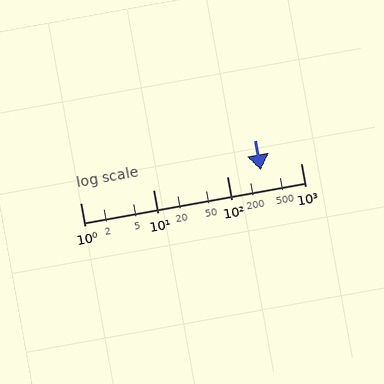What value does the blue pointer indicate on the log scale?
The pointer indicates approximately 290.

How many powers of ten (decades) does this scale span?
The scale spans 3 decades, from 1 to 1000.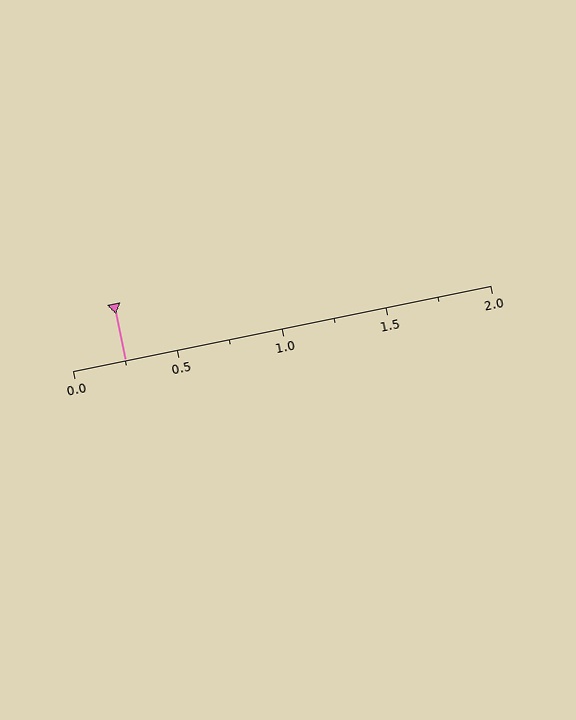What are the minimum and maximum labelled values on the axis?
The axis runs from 0.0 to 2.0.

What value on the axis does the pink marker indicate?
The marker indicates approximately 0.25.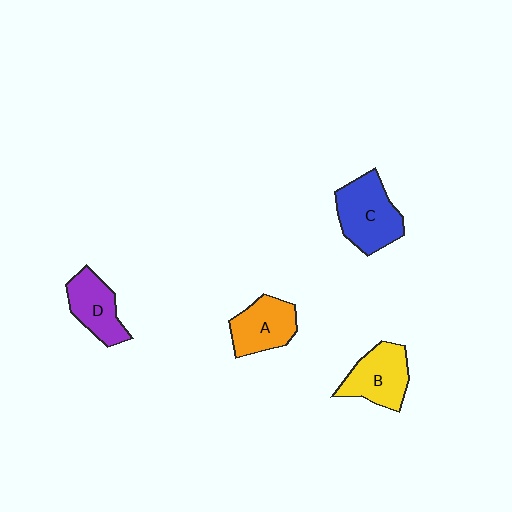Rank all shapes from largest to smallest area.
From largest to smallest: C (blue), B (yellow), A (orange), D (purple).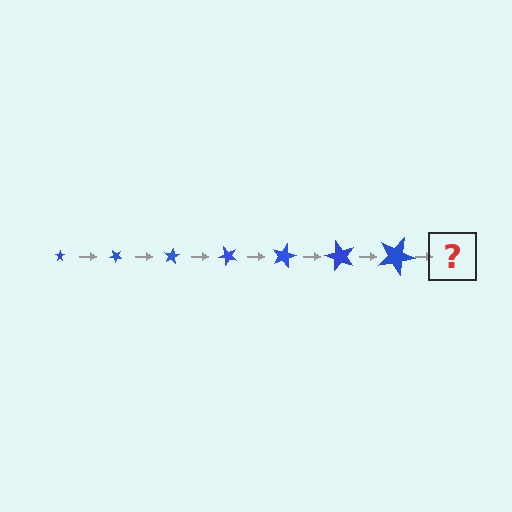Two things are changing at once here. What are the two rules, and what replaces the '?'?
The two rules are that the star grows larger each step and it rotates 40 degrees each step. The '?' should be a star, larger than the previous one and rotated 280 degrees from the start.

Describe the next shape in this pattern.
It should be a star, larger than the previous one and rotated 280 degrees from the start.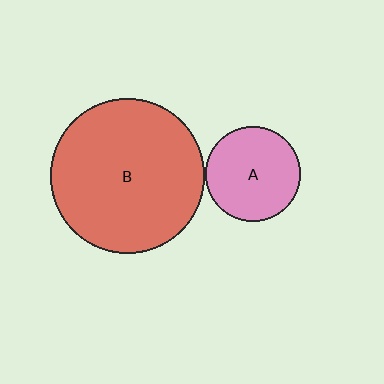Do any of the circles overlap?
No, none of the circles overlap.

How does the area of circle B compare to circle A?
Approximately 2.6 times.